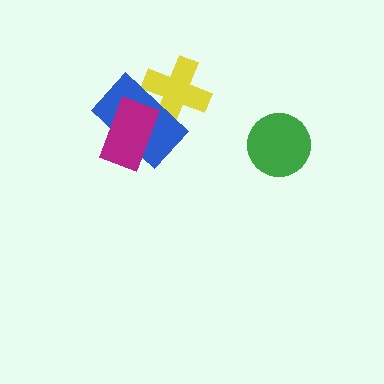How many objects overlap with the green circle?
0 objects overlap with the green circle.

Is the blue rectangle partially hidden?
Yes, it is partially covered by another shape.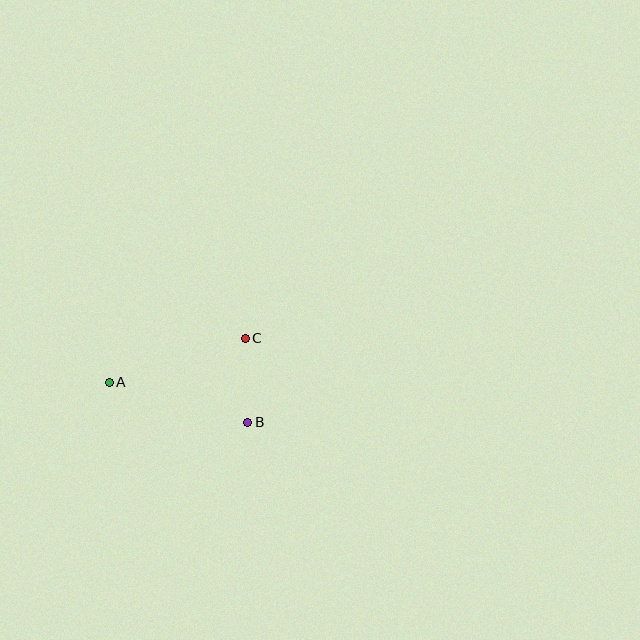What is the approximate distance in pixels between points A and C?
The distance between A and C is approximately 143 pixels.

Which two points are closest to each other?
Points B and C are closest to each other.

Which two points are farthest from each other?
Points A and B are farthest from each other.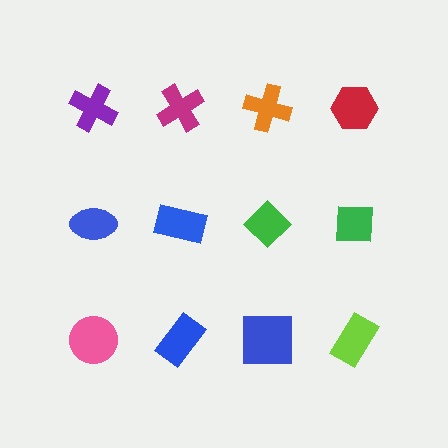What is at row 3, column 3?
A blue square.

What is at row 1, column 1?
A purple cross.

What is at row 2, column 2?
A blue rectangle.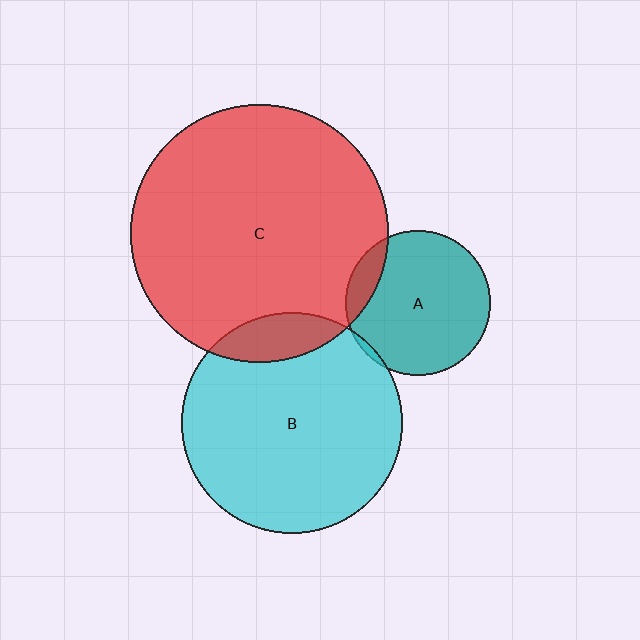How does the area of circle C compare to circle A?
Approximately 3.2 times.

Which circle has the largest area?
Circle C (red).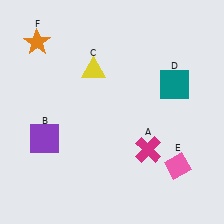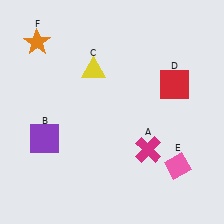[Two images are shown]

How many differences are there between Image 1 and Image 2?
There is 1 difference between the two images.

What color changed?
The square (D) changed from teal in Image 1 to red in Image 2.